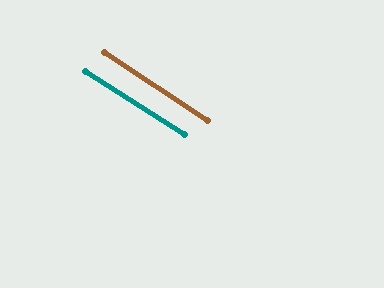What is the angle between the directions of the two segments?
Approximately 1 degree.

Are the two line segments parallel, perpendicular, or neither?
Parallel — their directions differ by only 1.2°.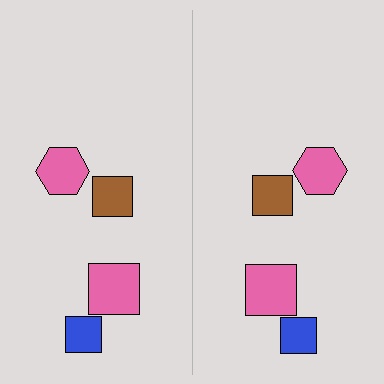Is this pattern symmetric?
Yes, this pattern has bilateral (reflection) symmetry.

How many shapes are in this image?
There are 8 shapes in this image.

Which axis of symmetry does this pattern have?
The pattern has a vertical axis of symmetry running through the center of the image.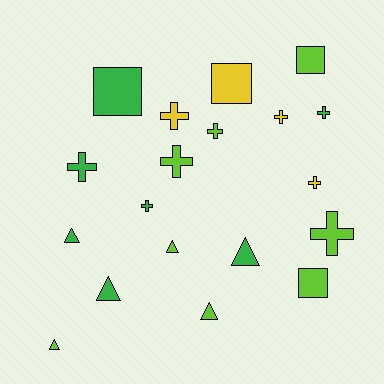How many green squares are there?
There is 1 green square.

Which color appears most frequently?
Lime, with 8 objects.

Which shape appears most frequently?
Cross, with 9 objects.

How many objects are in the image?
There are 19 objects.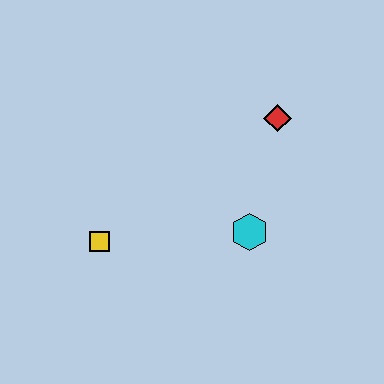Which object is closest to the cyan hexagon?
The red diamond is closest to the cyan hexagon.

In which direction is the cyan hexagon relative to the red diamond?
The cyan hexagon is below the red diamond.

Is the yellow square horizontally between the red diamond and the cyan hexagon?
No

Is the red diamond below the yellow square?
No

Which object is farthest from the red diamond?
The yellow square is farthest from the red diamond.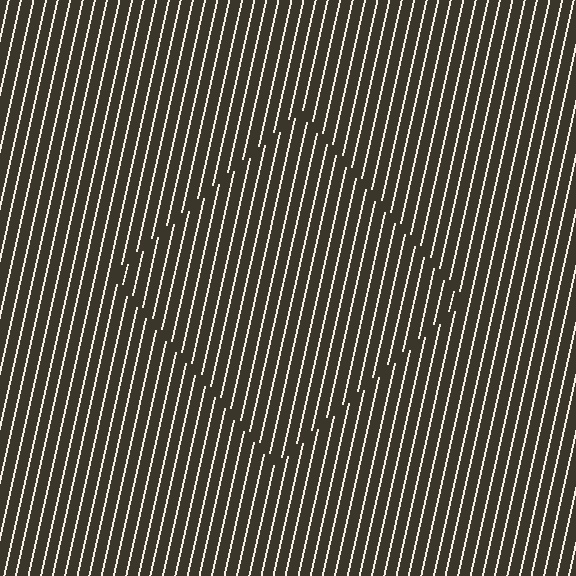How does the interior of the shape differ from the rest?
The interior of the shape contains the same grating, shifted by half a period — the contour is defined by the phase discontinuity where line-ends from the inner and outer gratings abut.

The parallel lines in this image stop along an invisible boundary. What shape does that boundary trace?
An illusory square. The interior of the shape contains the same grating, shifted by half a period — the contour is defined by the phase discontinuity where line-ends from the inner and outer gratings abut.